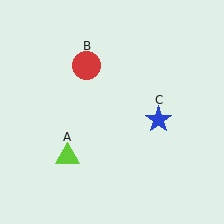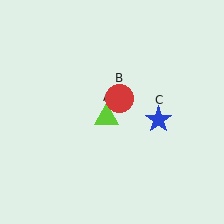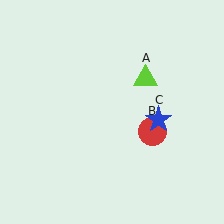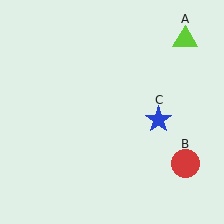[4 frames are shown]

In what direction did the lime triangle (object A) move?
The lime triangle (object A) moved up and to the right.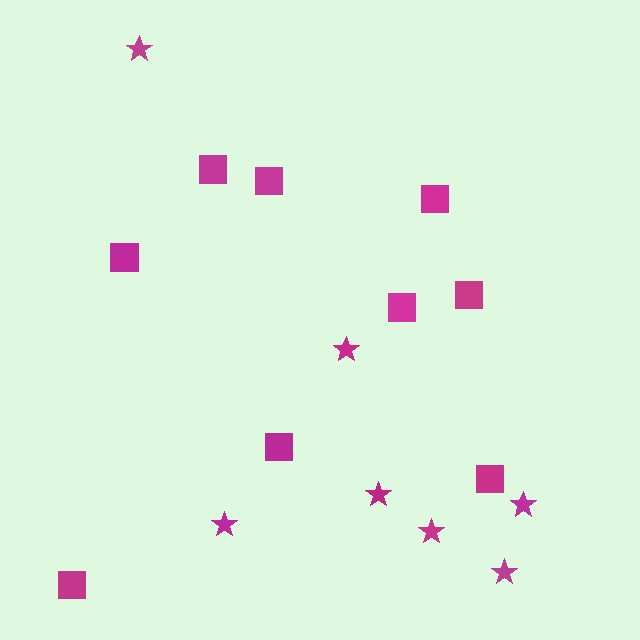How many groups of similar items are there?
There are 2 groups: one group of stars (7) and one group of squares (9).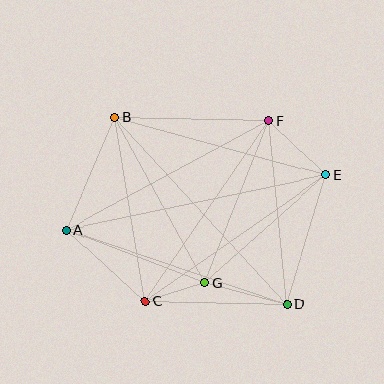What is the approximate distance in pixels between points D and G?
The distance between D and G is approximately 84 pixels.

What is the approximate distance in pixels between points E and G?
The distance between E and G is approximately 162 pixels.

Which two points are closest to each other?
Points C and G are closest to each other.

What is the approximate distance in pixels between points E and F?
The distance between E and F is approximately 79 pixels.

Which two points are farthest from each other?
Points A and E are farthest from each other.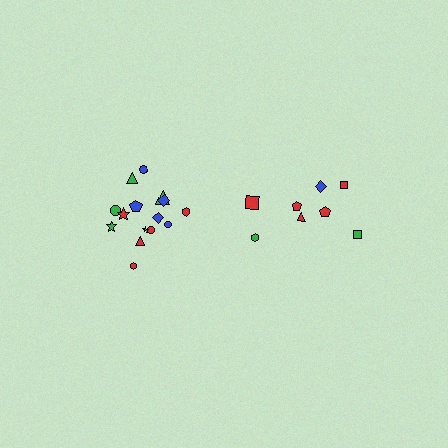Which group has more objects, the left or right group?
The left group.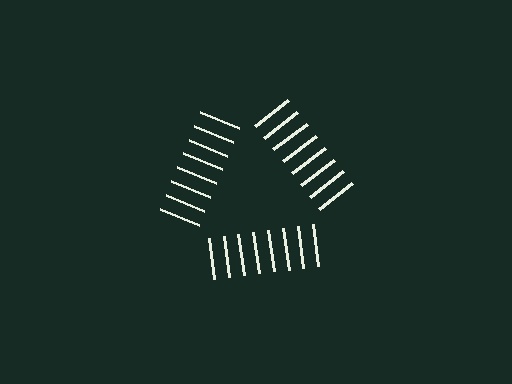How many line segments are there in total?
24 — 8 along each of the 3 edges.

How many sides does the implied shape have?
3 sides — the line-ends trace a triangle.